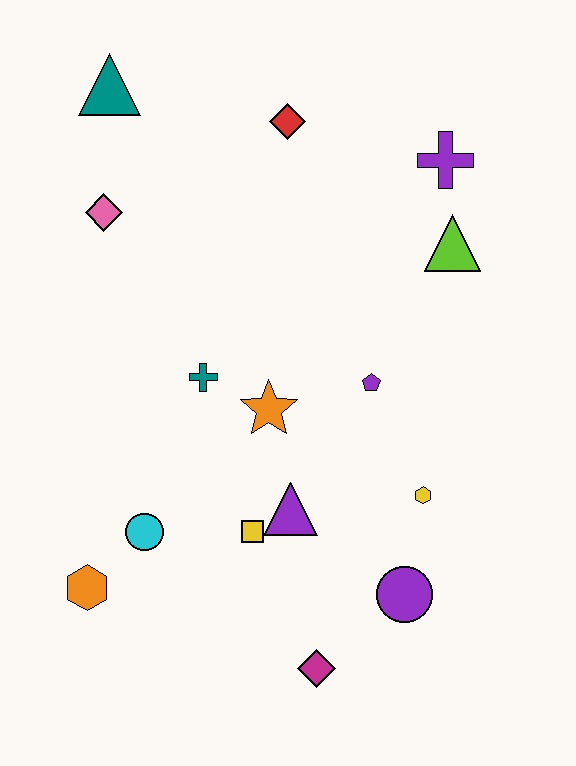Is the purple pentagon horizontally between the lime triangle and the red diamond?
Yes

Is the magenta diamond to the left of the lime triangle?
Yes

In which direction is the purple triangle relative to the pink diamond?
The purple triangle is below the pink diamond.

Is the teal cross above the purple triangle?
Yes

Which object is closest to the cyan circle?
The orange hexagon is closest to the cyan circle.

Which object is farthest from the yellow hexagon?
The teal triangle is farthest from the yellow hexagon.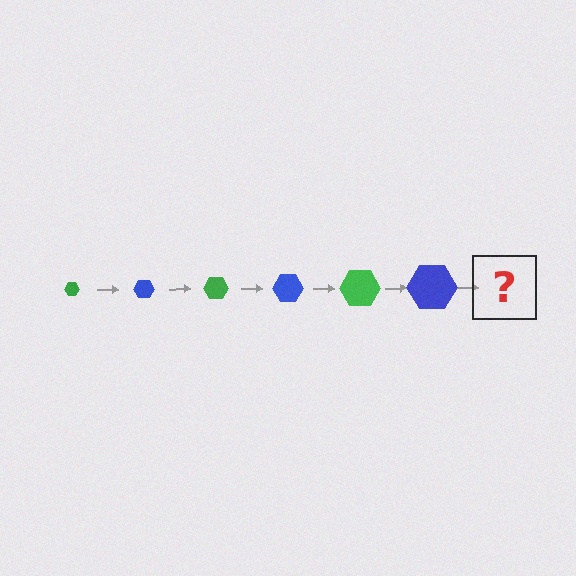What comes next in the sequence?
The next element should be a green hexagon, larger than the previous one.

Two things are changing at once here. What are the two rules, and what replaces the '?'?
The two rules are that the hexagon grows larger each step and the color cycles through green and blue. The '?' should be a green hexagon, larger than the previous one.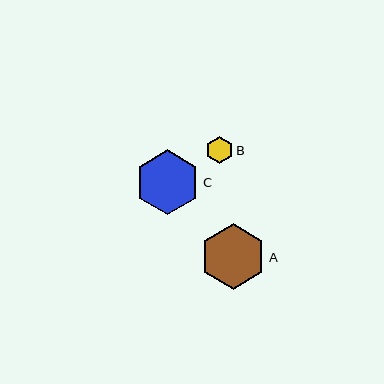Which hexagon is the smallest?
Hexagon B is the smallest with a size of approximately 27 pixels.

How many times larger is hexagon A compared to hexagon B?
Hexagon A is approximately 2.4 times the size of hexagon B.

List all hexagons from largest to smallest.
From largest to smallest: A, C, B.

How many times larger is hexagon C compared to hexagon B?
Hexagon C is approximately 2.4 times the size of hexagon B.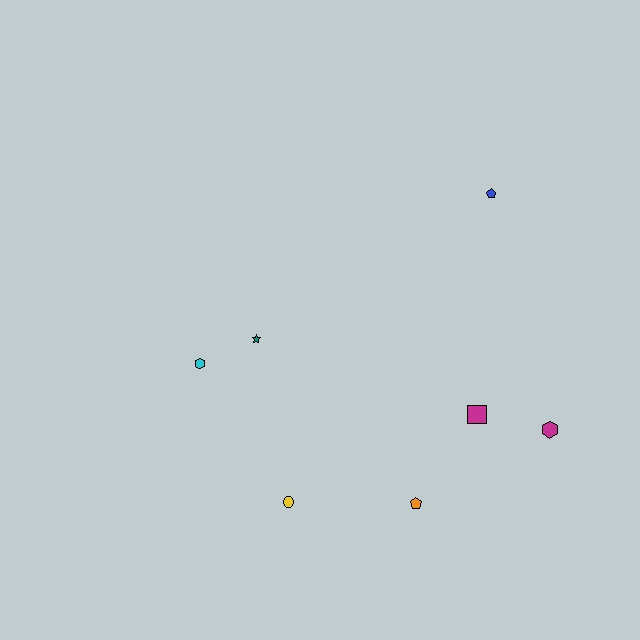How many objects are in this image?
There are 7 objects.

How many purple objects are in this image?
There are no purple objects.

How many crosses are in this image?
There are no crosses.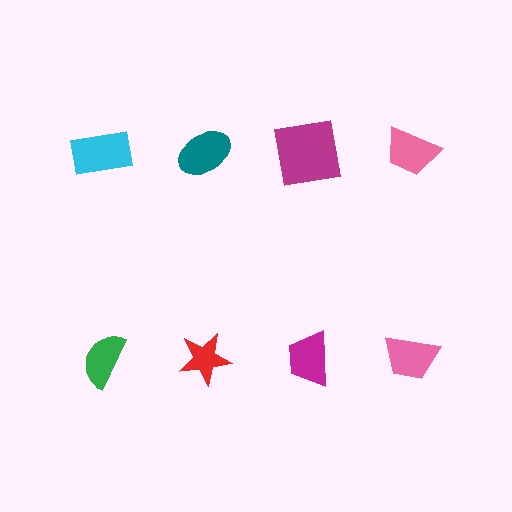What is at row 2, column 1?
A green semicircle.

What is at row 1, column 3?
A magenta square.